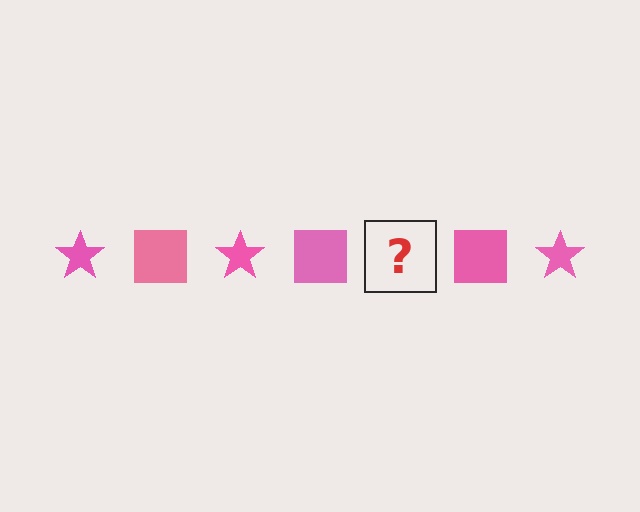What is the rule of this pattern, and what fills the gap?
The rule is that the pattern cycles through star, square shapes in pink. The gap should be filled with a pink star.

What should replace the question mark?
The question mark should be replaced with a pink star.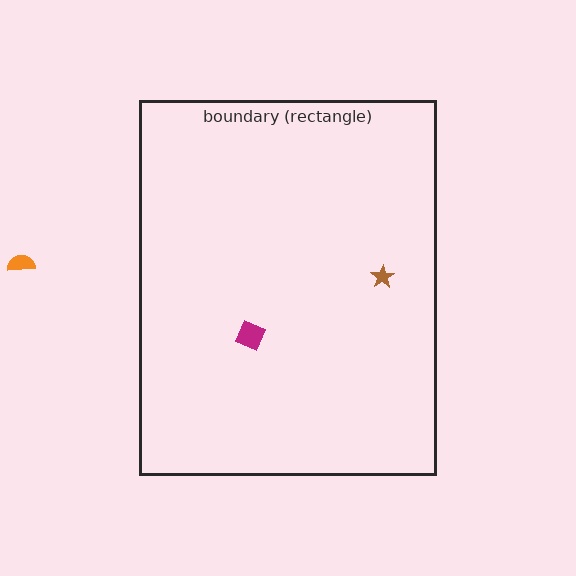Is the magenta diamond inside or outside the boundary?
Inside.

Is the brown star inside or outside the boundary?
Inside.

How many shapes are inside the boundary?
2 inside, 1 outside.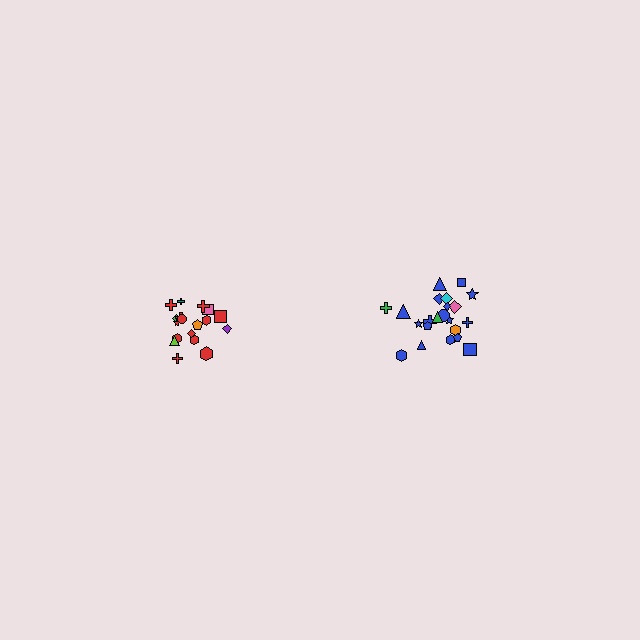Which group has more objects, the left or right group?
The right group.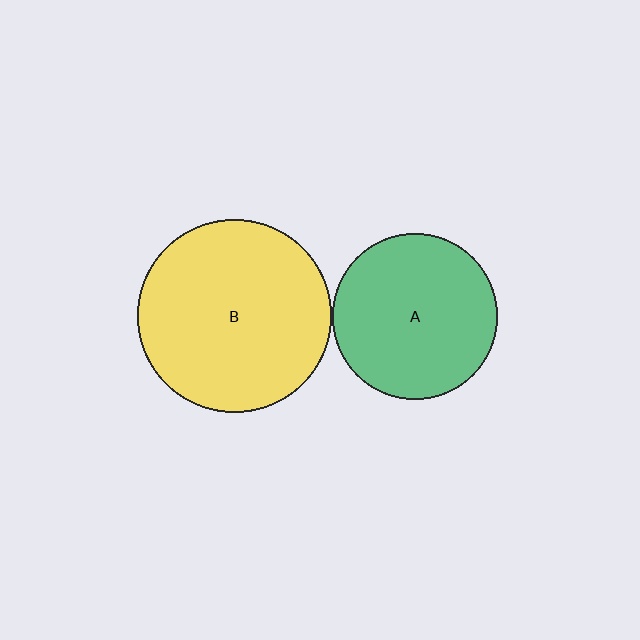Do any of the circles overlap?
No, none of the circles overlap.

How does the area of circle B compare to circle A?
Approximately 1.4 times.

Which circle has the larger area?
Circle B (yellow).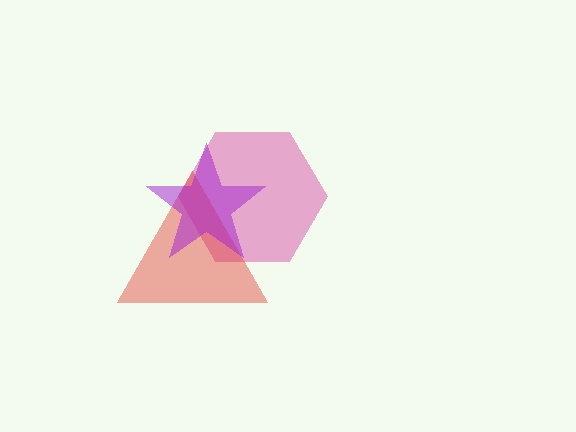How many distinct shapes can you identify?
There are 3 distinct shapes: a pink hexagon, a red triangle, a purple star.